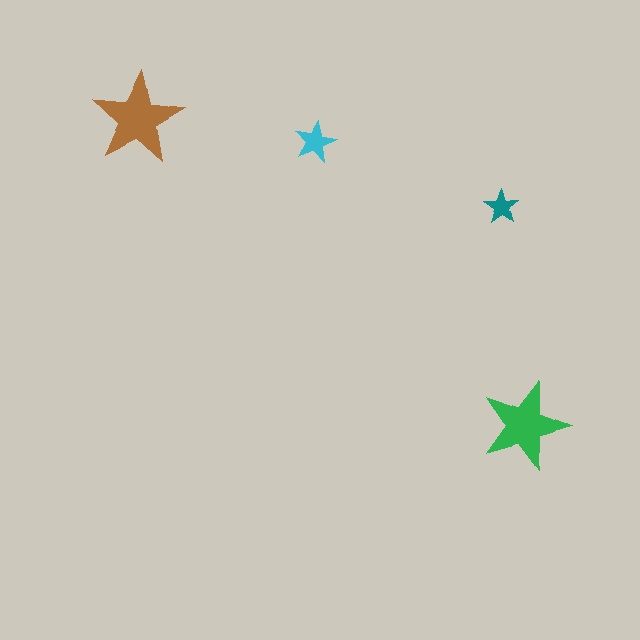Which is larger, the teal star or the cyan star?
The cyan one.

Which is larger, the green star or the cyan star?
The green one.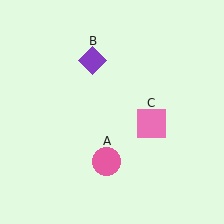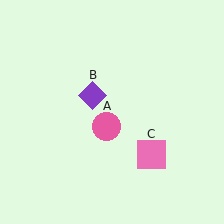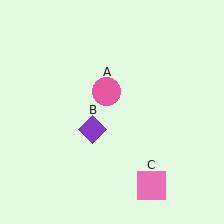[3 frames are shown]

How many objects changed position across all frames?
3 objects changed position: pink circle (object A), purple diamond (object B), pink square (object C).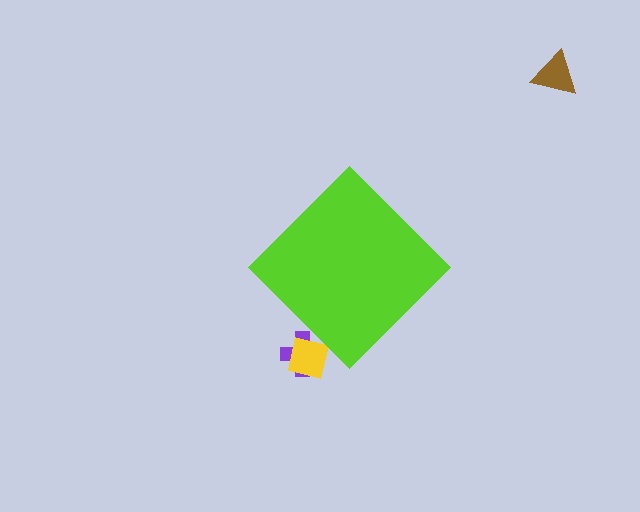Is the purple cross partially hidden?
Yes, the purple cross is partially hidden behind the lime diamond.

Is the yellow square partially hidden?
Yes, the yellow square is partially hidden behind the lime diamond.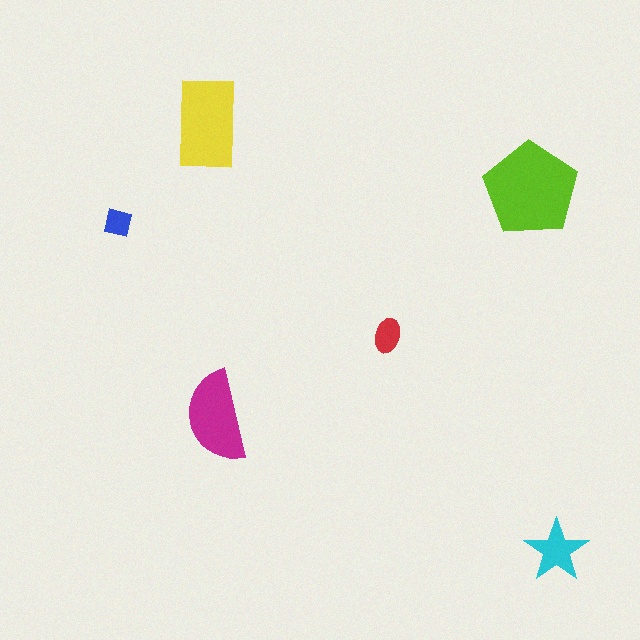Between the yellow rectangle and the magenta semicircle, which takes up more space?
The yellow rectangle.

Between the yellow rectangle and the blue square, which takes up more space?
The yellow rectangle.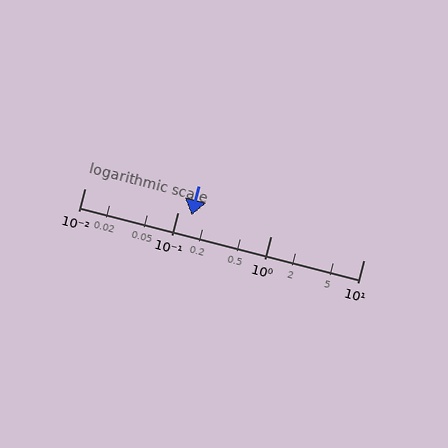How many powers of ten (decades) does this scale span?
The scale spans 3 decades, from 0.01 to 10.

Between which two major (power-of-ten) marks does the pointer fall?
The pointer is between 0.1 and 1.